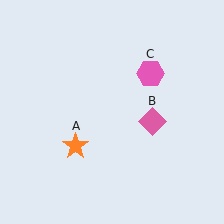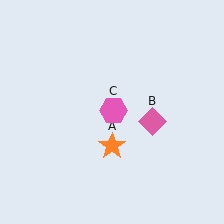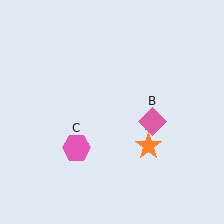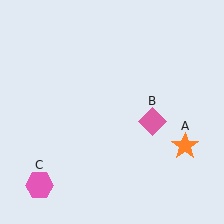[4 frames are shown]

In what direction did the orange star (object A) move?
The orange star (object A) moved right.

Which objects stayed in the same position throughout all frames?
Pink diamond (object B) remained stationary.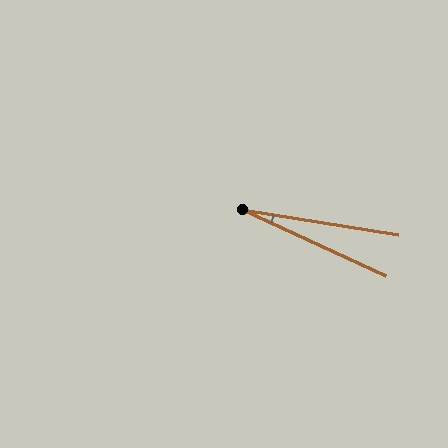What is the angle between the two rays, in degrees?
Approximately 16 degrees.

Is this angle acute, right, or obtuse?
It is acute.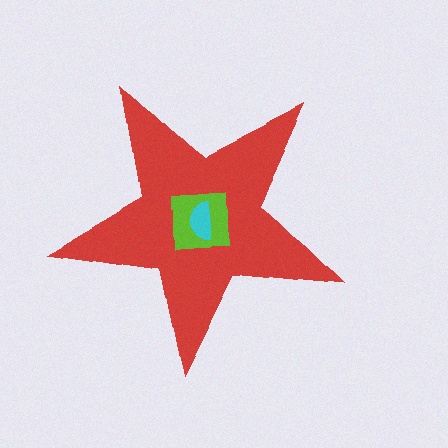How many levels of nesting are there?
3.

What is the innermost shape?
The cyan semicircle.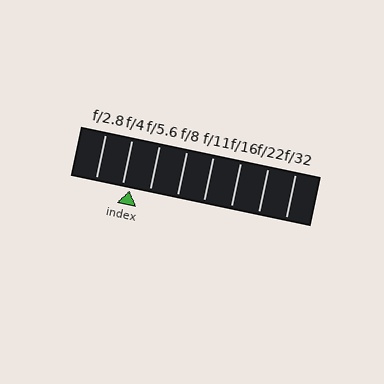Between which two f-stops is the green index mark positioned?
The index mark is between f/4 and f/5.6.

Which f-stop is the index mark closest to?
The index mark is closest to f/4.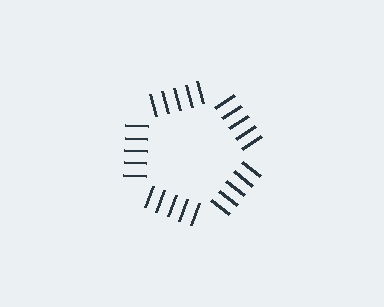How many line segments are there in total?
25 — 5 along each of the 5 edges.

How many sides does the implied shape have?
5 sides — the line-ends trace a pentagon.